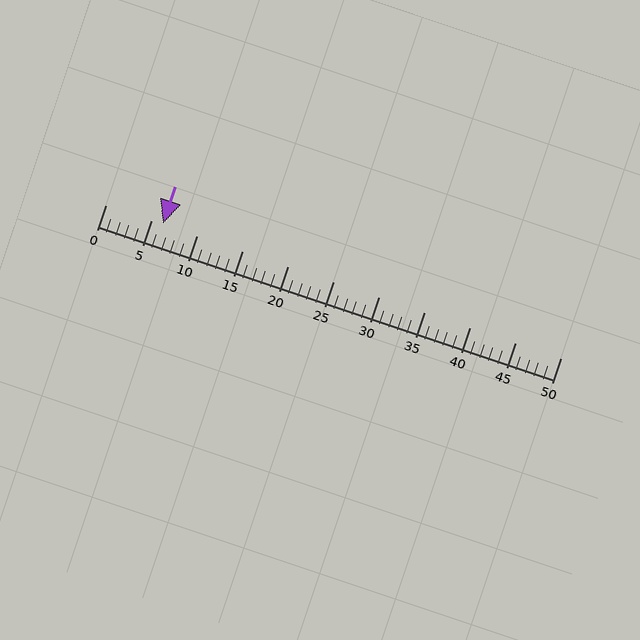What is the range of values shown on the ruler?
The ruler shows values from 0 to 50.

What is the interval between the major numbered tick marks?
The major tick marks are spaced 5 units apart.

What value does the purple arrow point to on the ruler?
The purple arrow points to approximately 6.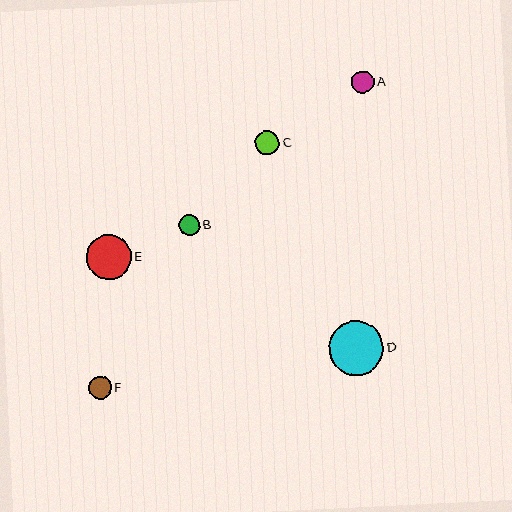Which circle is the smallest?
Circle B is the smallest with a size of approximately 21 pixels.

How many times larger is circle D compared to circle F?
Circle D is approximately 2.4 times the size of circle F.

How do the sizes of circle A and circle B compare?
Circle A and circle B are approximately the same size.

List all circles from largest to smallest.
From largest to smallest: D, E, C, F, A, B.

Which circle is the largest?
Circle D is the largest with a size of approximately 54 pixels.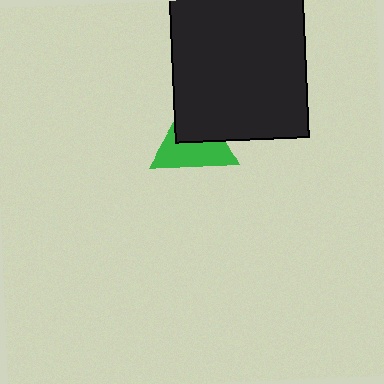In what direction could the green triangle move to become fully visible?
The green triangle could move toward the lower-left. That would shift it out from behind the black rectangle entirely.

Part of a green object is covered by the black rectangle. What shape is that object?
It is a triangle.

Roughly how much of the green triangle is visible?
About half of it is visible (roughly 56%).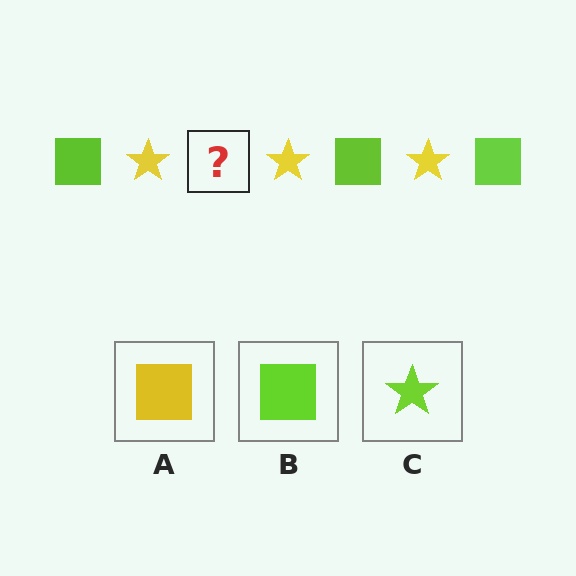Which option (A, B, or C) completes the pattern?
B.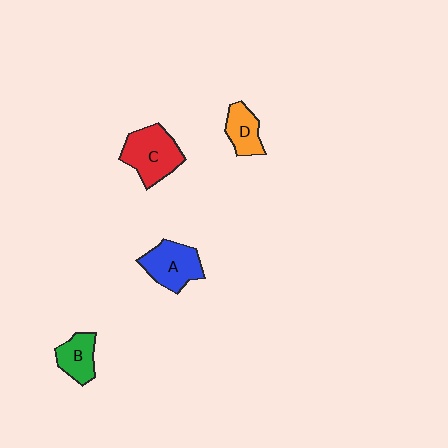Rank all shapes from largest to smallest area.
From largest to smallest: C (red), A (blue), B (green), D (orange).